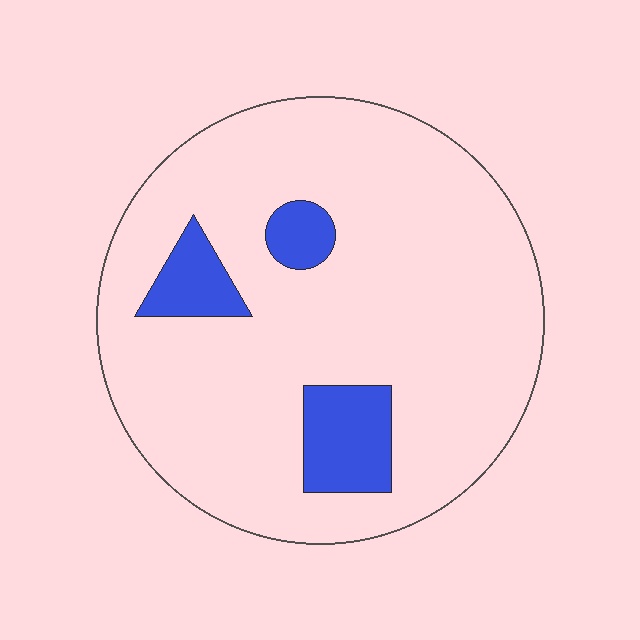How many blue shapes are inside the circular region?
3.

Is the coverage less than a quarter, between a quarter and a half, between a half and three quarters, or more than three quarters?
Less than a quarter.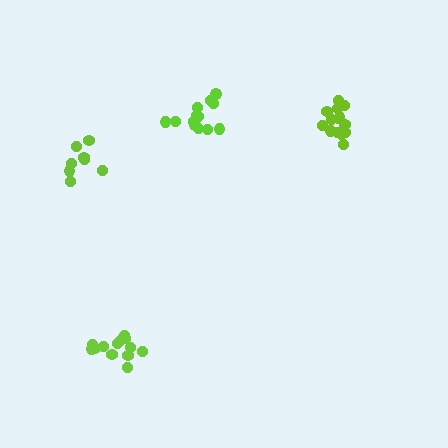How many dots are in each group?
Group 1: 8 dots, Group 2: 14 dots, Group 3: 14 dots, Group 4: 13 dots (49 total).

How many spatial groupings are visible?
There are 4 spatial groupings.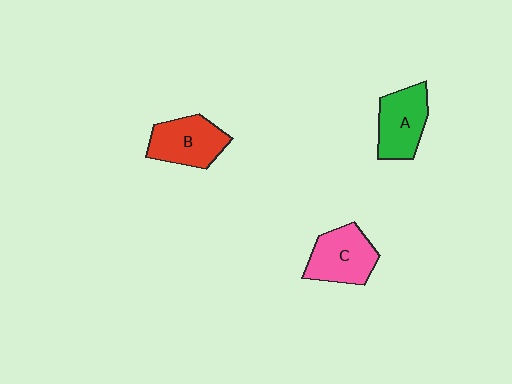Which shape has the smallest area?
Shape A (green).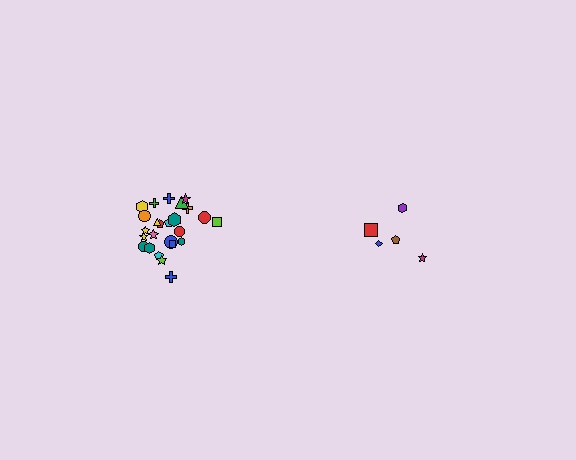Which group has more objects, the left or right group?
The left group.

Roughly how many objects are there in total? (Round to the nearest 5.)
Roughly 30 objects in total.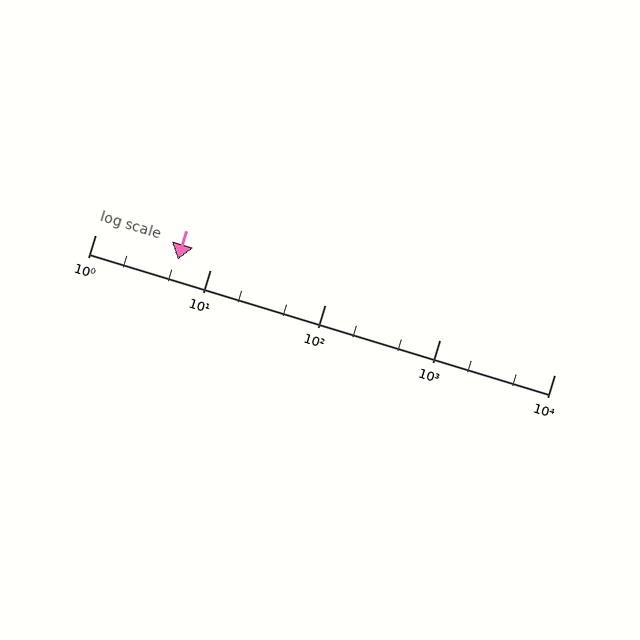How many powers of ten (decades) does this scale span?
The scale spans 4 decades, from 1 to 10000.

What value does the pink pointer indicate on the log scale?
The pointer indicates approximately 5.3.